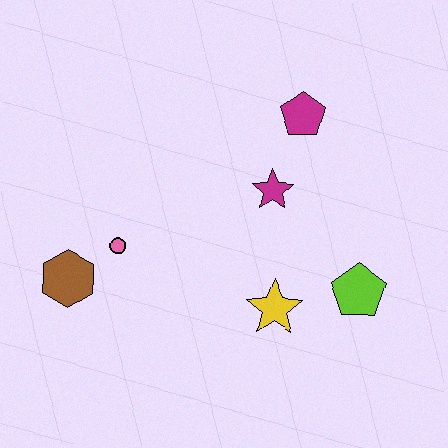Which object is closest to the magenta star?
The magenta pentagon is closest to the magenta star.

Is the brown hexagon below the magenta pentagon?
Yes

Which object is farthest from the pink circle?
The lime pentagon is farthest from the pink circle.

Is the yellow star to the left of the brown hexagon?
No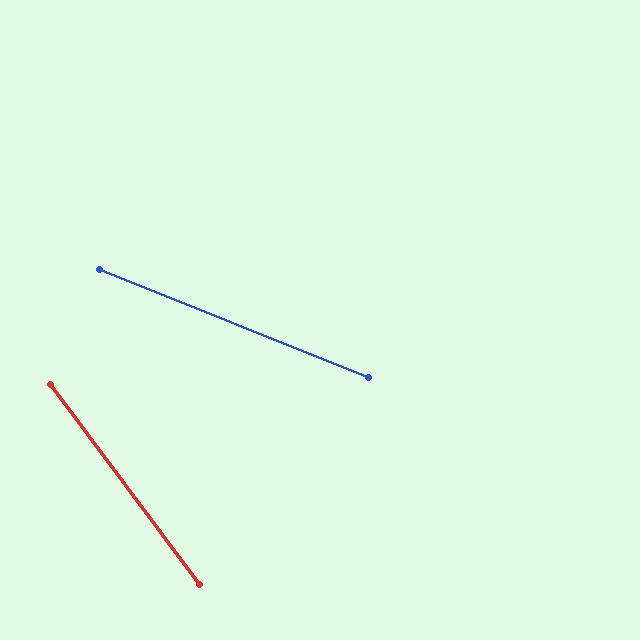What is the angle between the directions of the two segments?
Approximately 31 degrees.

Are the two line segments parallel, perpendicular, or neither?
Neither parallel nor perpendicular — they differ by about 31°.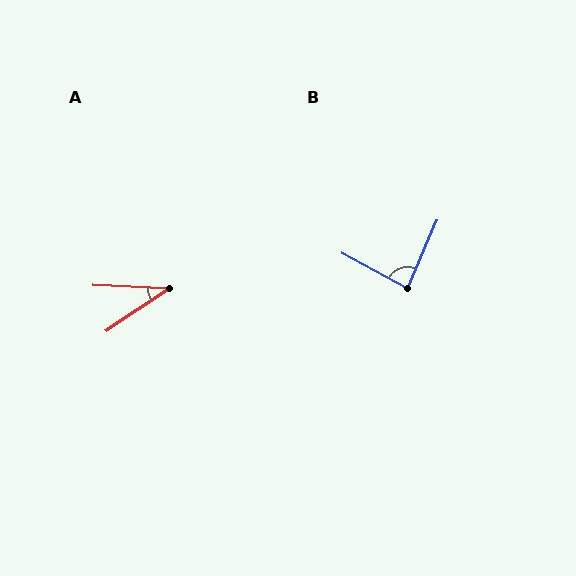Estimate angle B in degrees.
Approximately 85 degrees.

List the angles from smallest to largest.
A (36°), B (85°).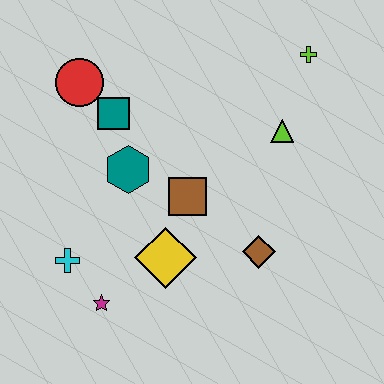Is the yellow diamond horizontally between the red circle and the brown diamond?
Yes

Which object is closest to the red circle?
The teal square is closest to the red circle.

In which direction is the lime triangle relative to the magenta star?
The lime triangle is to the right of the magenta star.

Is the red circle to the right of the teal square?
No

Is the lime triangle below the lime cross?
Yes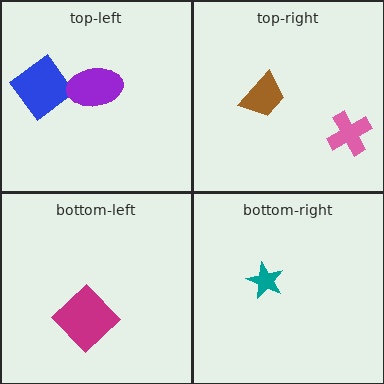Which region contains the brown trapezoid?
The top-right region.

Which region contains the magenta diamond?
The bottom-left region.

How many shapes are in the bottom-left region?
1.